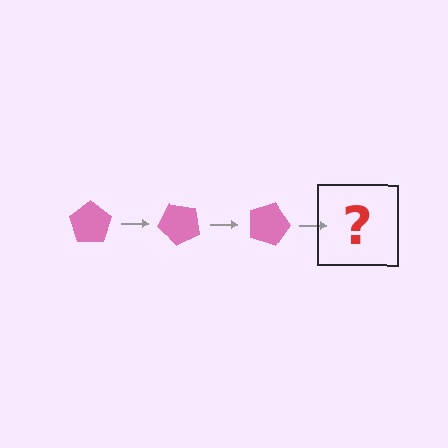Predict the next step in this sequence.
The next step is a pink pentagon rotated 135 degrees.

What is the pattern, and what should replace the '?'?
The pattern is that the pentagon rotates 45 degrees each step. The '?' should be a pink pentagon rotated 135 degrees.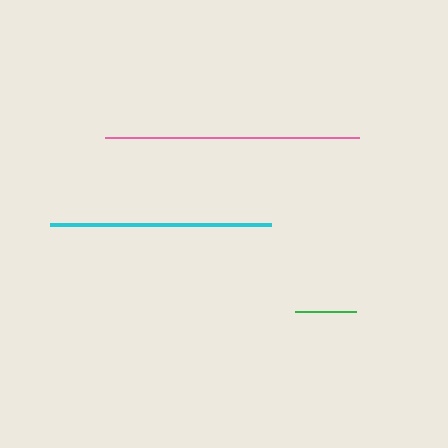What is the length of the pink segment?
The pink segment is approximately 254 pixels long.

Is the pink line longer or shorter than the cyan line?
The pink line is longer than the cyan line.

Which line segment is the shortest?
The green line is the shortest at approximately 61 pixels.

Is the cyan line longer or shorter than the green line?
The cyan line is longer than the green line.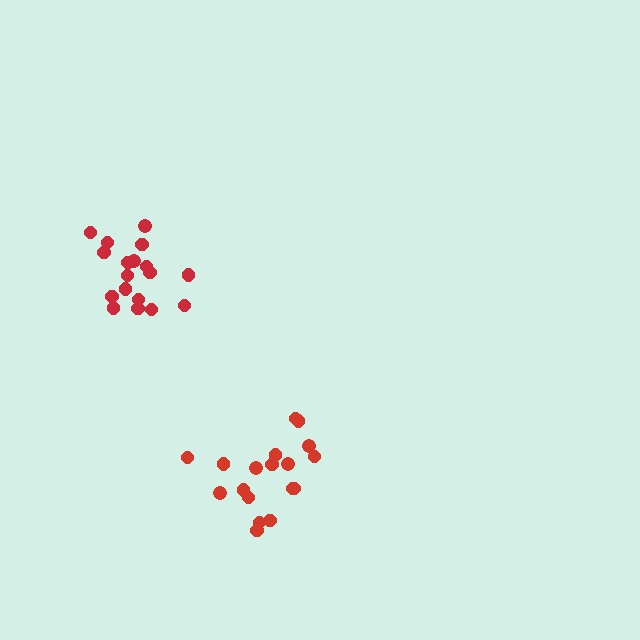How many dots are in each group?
Group 1: 18 dots, Group 2: 18 dots (36 total).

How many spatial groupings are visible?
There are 2 spatial groupings.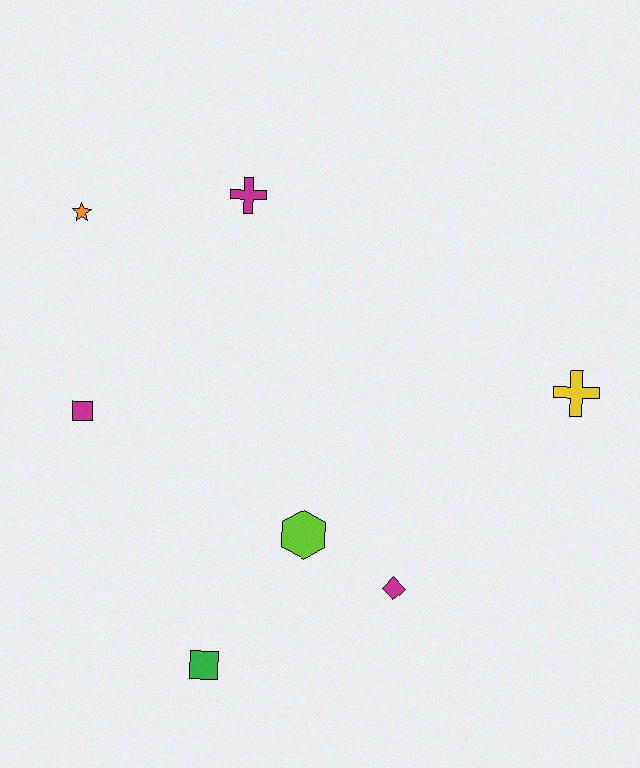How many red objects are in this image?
There are no red objects.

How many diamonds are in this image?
There is 1 diamond.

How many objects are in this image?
There are 7 objects.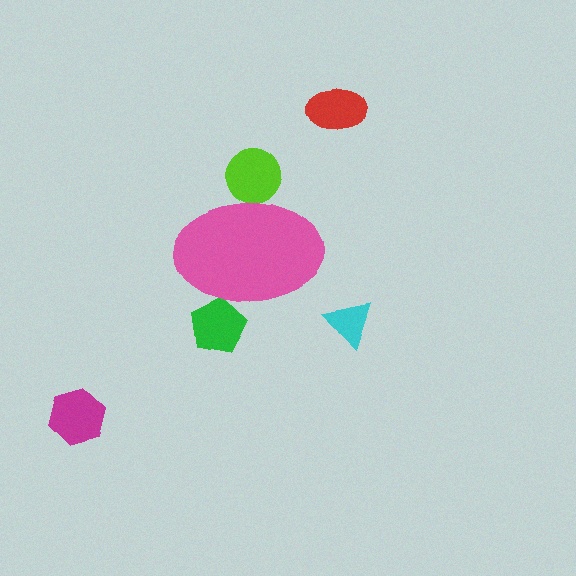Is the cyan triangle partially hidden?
No, the cyan triangle is fully visible.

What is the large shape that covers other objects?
A pink ellipse.